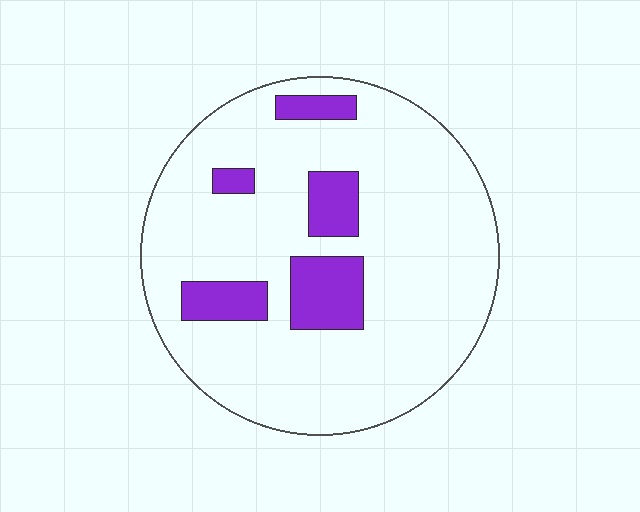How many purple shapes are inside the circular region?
5.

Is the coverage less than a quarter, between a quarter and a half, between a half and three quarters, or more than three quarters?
Less than a quarter.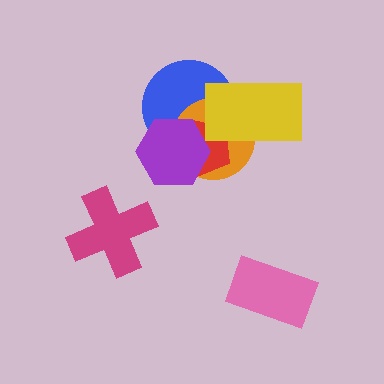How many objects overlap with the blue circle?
4 objects overlap with the blue circle.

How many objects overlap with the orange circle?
4 objects overlap with the orange circle.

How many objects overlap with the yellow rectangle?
3 objects overlap with the yellow rectangle.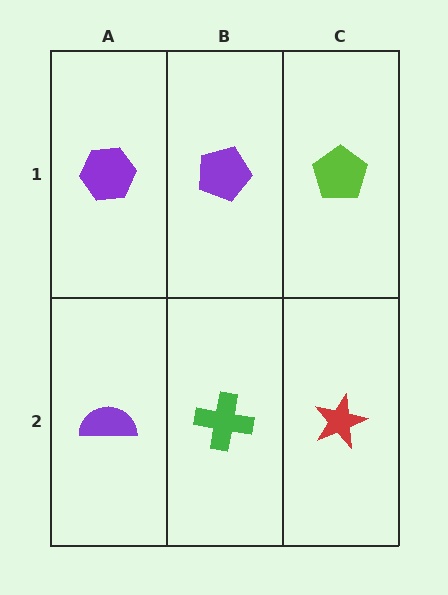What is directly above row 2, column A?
A purple hexagon.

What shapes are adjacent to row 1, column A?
A purple semicircle (row 2, column A), a purple pentagon (row 1, column B).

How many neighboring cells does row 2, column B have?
3.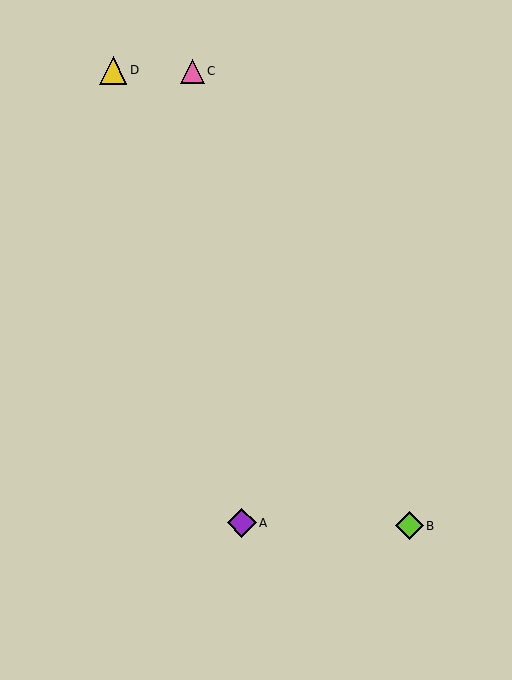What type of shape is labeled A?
Shape A is a purple diamond.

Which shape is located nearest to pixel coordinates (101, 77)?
The yellow triangle (labeled D) at (113, 70) is nearest to that location.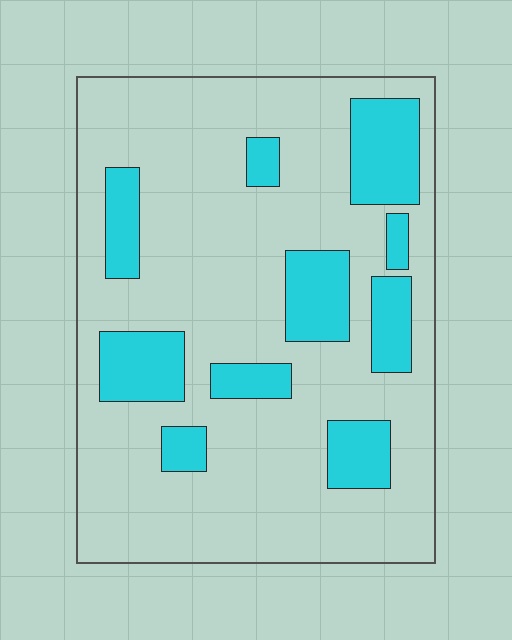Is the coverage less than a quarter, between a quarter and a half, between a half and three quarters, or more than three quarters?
Less than a quarter.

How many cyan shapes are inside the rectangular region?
10.